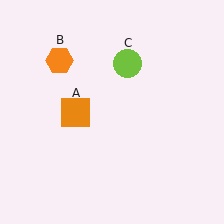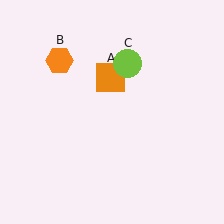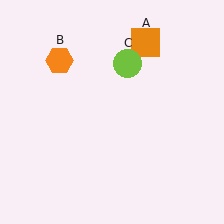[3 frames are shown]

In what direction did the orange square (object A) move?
The orange square (object A) moved up and to the right.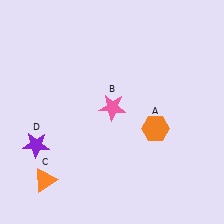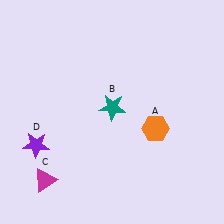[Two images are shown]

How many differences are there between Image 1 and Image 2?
There are 2 differences between the two images.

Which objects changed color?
B changed from pink to teal. C changed from orange to magenta.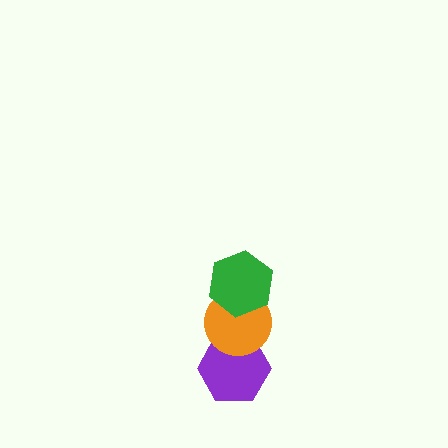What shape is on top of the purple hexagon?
The orange circle is on top of the purple hexagon.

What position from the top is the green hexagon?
The green hexagon is 1st from the top.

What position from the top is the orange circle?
The orange circle is 2nd from the top.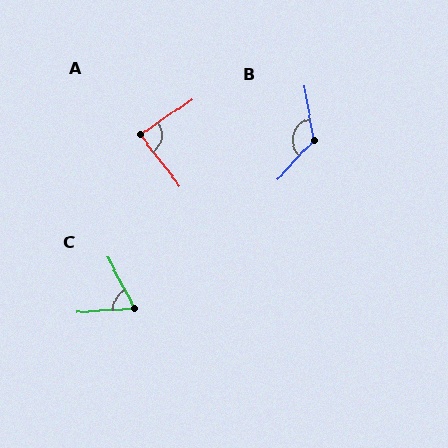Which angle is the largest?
B, at approximately 128 degrees.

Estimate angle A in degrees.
Approximately 87 degrees.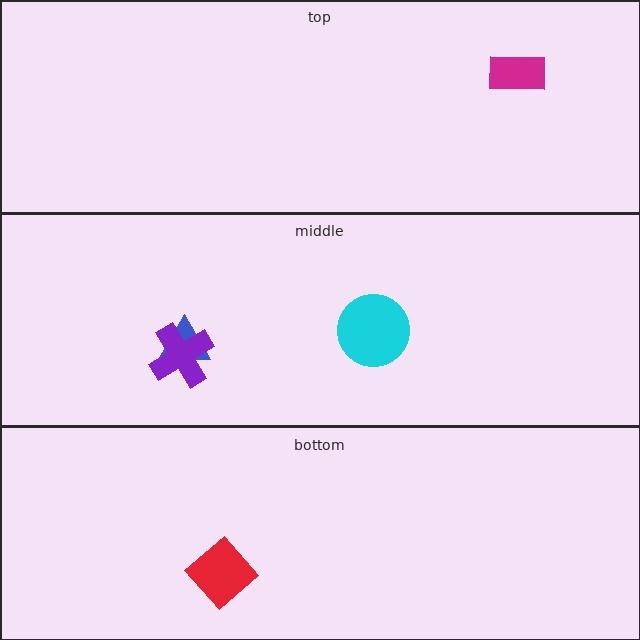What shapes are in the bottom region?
The red diamond.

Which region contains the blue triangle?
The middle region.